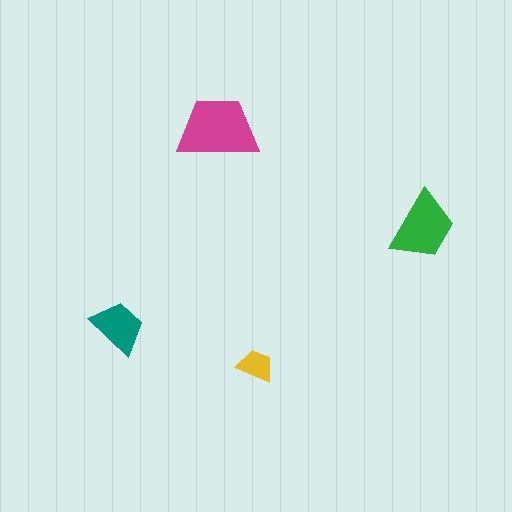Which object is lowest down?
The yellow trapezoid is bottommost.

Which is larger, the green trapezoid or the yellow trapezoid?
The green one.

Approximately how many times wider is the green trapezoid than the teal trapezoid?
About 1.5 times wider.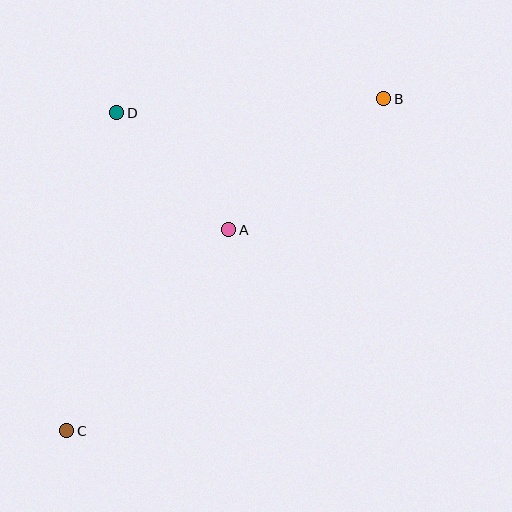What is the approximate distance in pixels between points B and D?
The distance between B and D is approximately 267 pixels.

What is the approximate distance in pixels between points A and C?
The distance between A and C is approximately 258 pixels.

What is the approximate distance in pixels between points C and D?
The distance between C and D is approximately 322 pixels.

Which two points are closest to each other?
Points A and D are closest to each other.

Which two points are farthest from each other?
Points B and C are farthest from each other.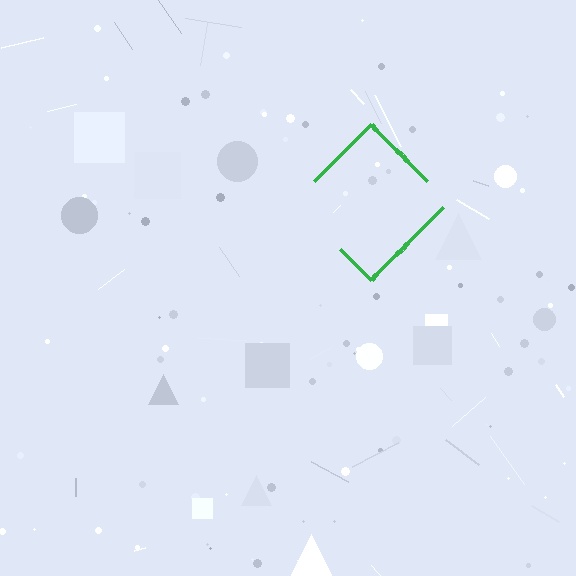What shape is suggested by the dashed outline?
The dashed outline suggests a diamond.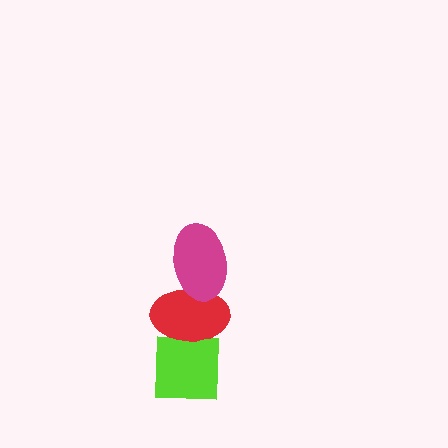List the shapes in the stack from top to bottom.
From top to bottom: the magenta ellipse, the red ellipse, the lime square.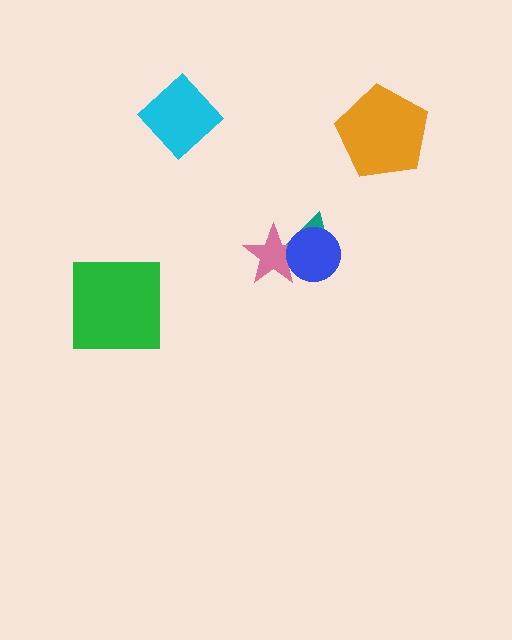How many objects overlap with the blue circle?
2 objects overlap with the blue circle.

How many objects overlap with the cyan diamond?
0 objects overlap with the cyan diamond.